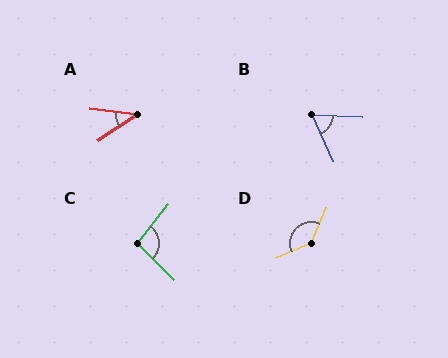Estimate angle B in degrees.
Approximately 63 degrees.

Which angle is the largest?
D, at approximately 136 degrees.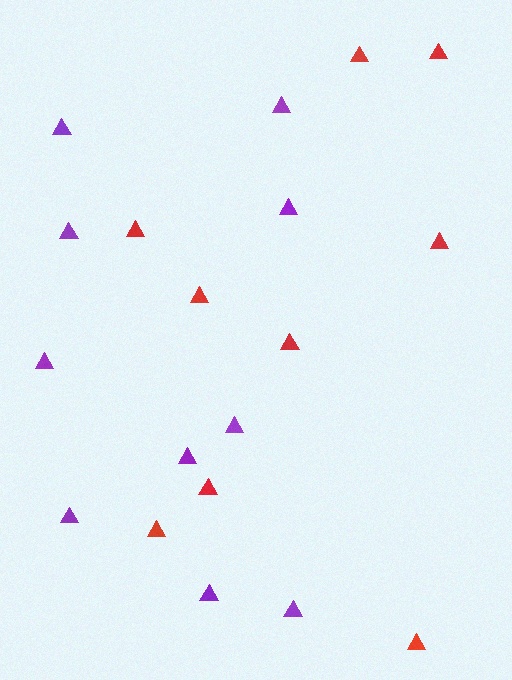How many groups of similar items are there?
There are 2 groups: one group of purple triangles (10) and one group of red triangles (9).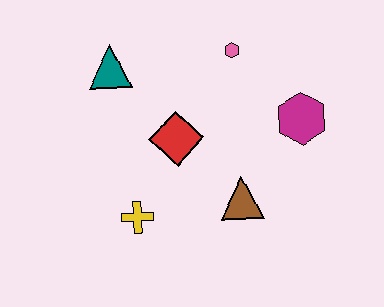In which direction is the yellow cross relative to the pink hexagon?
The yellow cross is below the pink hexagon.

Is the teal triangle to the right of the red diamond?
No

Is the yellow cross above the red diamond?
No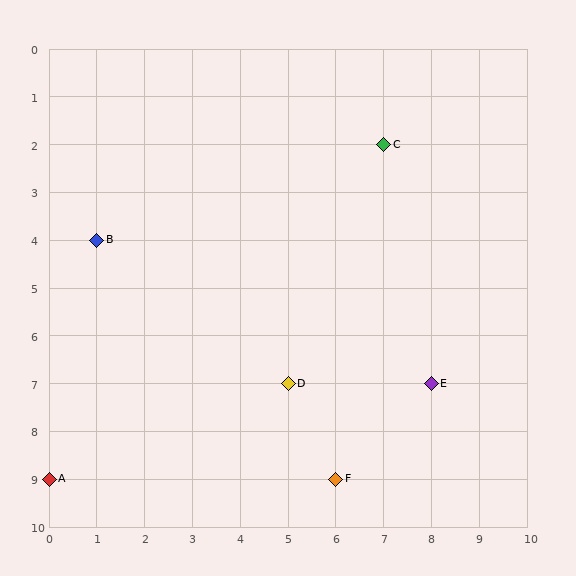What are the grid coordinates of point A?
Point A is at grid coordinates (0, 9).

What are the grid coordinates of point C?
Point C is at grid coordinates (7, 2).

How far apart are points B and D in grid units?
Points B and D are 4 columns and 3 rows apart (about 5.0 grid units diagonally).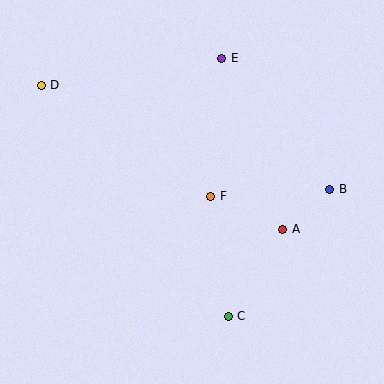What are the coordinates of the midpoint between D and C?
The midpoint between D and C is at (135, 201).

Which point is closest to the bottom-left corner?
Point C is closest to the bottom-left corner.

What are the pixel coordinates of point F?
Point F is at (211, 196).